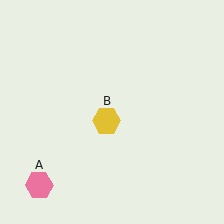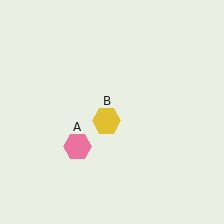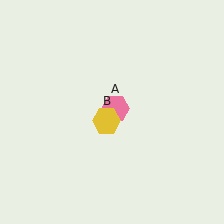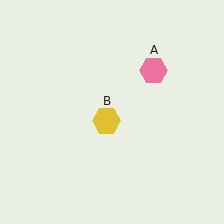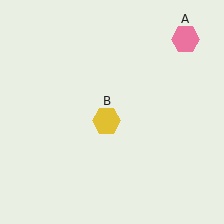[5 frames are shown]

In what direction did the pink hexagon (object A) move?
The pink hexagon (object A) moved up and to the right.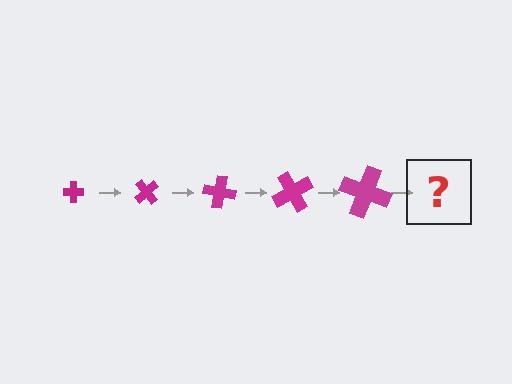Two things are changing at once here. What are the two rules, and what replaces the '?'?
The two rules are that the cross grows larger each step and it rotates 50 degrees each step. The '?' should be a cross, larger than the previous one and rotated 250 degrees from the start.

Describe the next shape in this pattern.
It should be a cross, larger than the previous one and rotated 250 degrees from the start.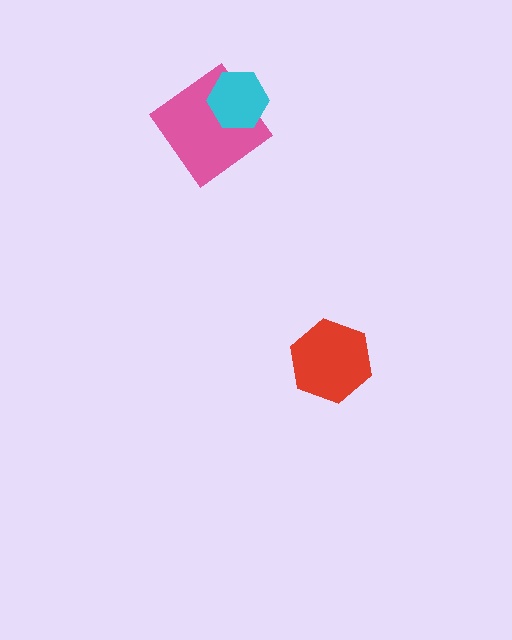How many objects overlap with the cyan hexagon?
1 object overlaps with the cyan hexagon.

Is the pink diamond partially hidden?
Yes, it is partially covered by another shape.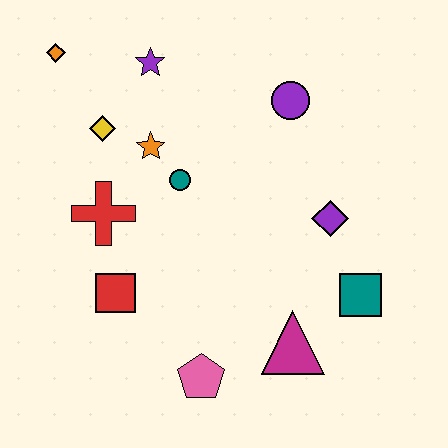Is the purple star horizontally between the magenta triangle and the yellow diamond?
Yes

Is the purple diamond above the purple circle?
No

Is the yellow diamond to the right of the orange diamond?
Yes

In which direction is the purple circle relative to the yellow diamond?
The purple circle is to the right of the yellow diamond.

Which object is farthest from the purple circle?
The pink pentagon is farthest from the purple circle.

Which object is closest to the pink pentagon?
The magenta triangle is closest to the pink pentagon.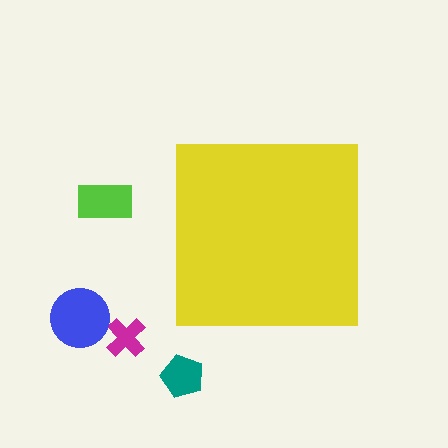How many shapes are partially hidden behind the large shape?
0 shapes are partially hidden.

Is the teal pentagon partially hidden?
No, the teal pentagon is fully visible.